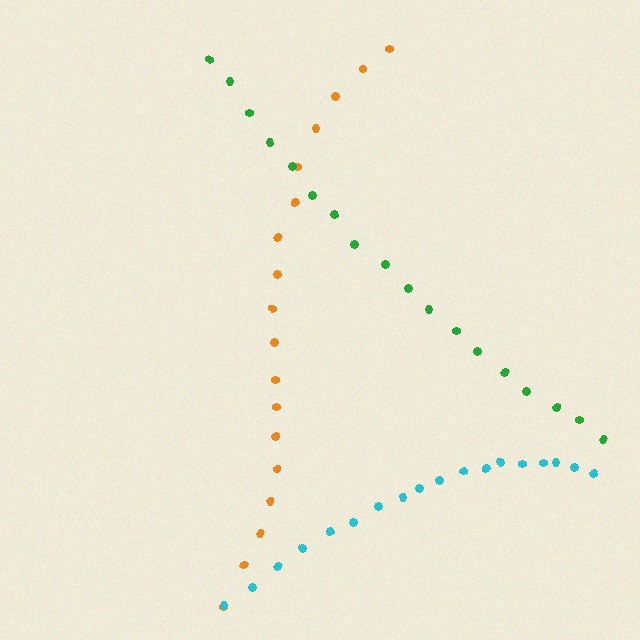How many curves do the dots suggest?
There are 3 distinct paths.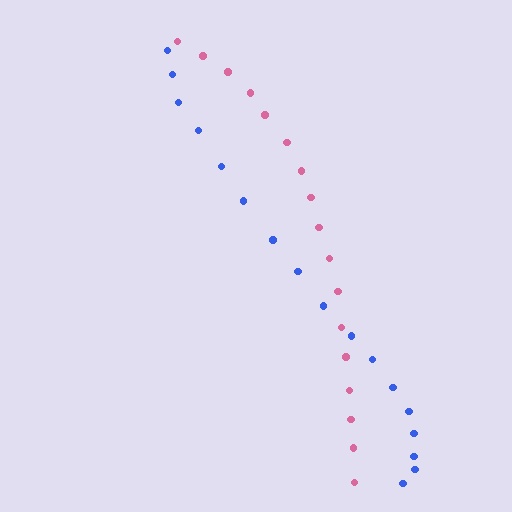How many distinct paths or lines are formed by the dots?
There are 2 distinct paths.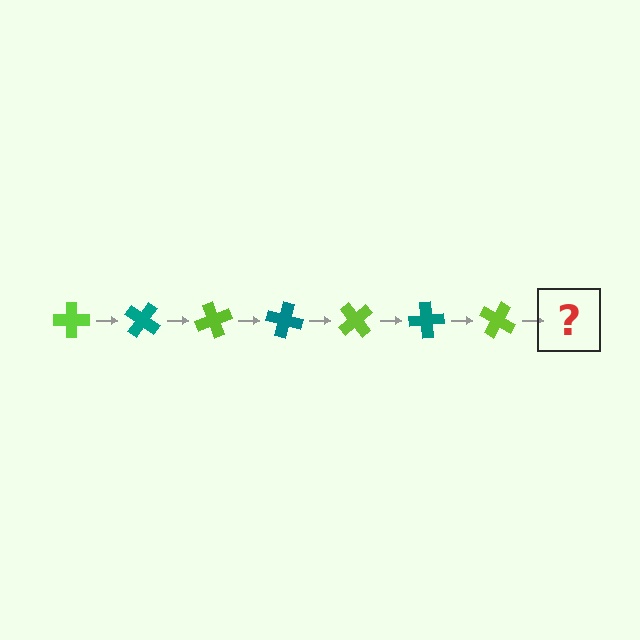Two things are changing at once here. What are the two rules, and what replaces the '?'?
The two rules are that it rotates 35 degrees each step and the color cycles through lime and teal. The '?' should be a teal cross, rotated 245 degrees from the start.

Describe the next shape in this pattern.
It should be a teal cross, rotated 245 degrees from the start.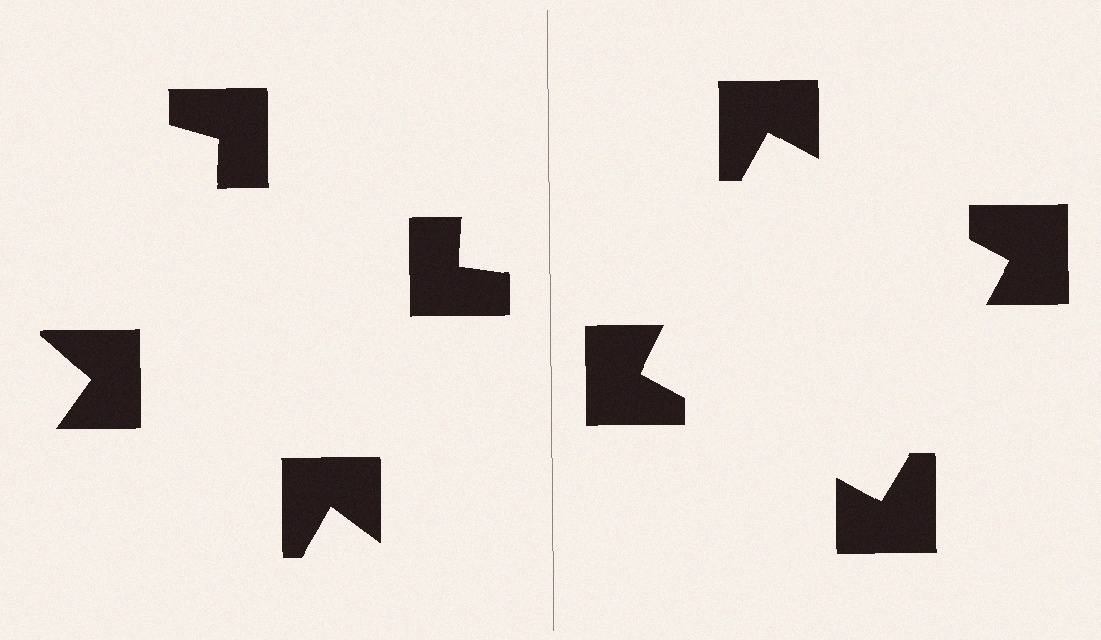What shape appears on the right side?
An illusory square.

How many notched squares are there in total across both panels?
8 — 4 on each side.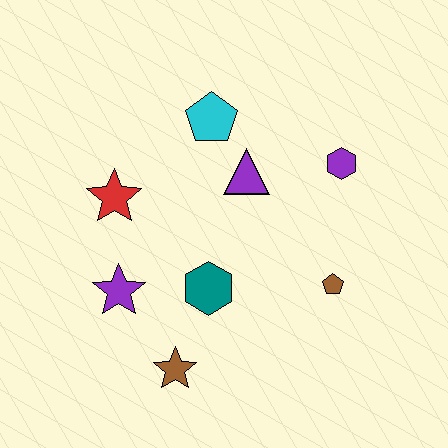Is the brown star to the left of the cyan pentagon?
Yes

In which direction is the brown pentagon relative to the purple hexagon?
The brown pentagon is below the purple hexagon.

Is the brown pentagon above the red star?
No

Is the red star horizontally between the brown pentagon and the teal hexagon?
No